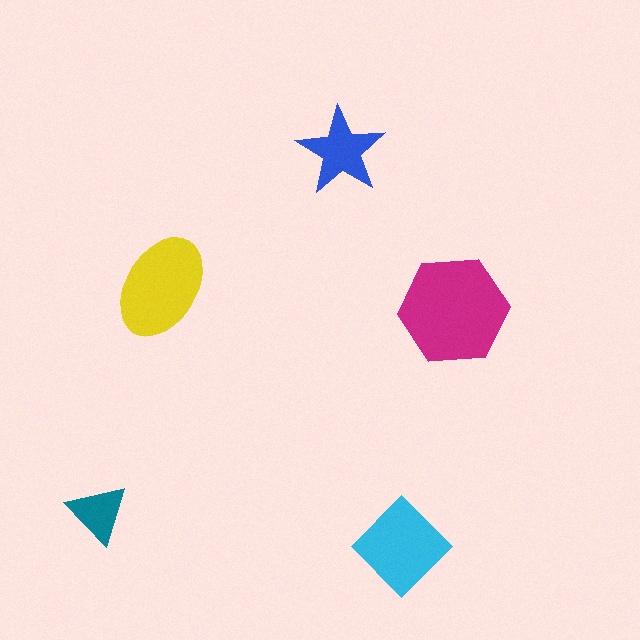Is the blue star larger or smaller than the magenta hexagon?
Smaller.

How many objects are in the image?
There are 5 objects in the image.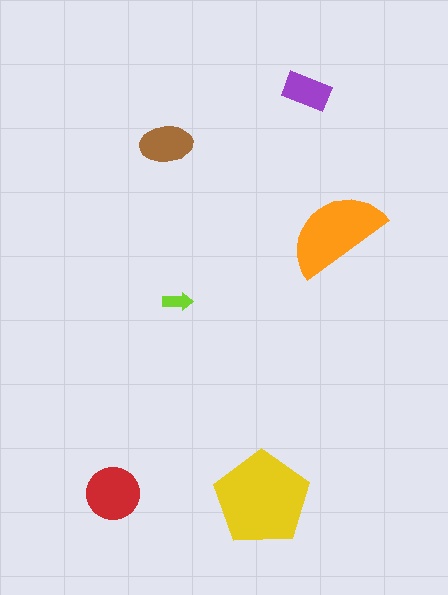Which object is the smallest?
The lime arrow.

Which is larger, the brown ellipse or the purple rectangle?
The brown ellipse.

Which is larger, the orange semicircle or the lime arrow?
The orange semicircle.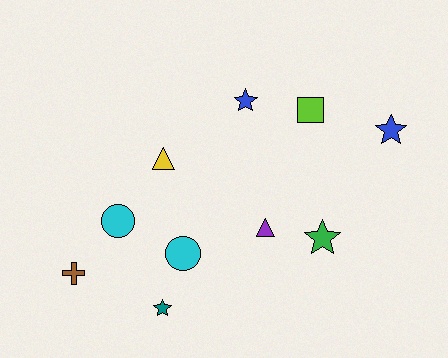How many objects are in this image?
There are 10 objects.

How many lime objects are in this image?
There is 1 lime object.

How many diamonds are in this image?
There are no diamonds.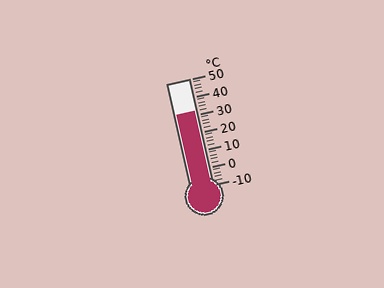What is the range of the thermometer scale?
The thermometer scale ranges from -10°C to 50°C.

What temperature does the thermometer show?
The thermometer shows approximately 32°C.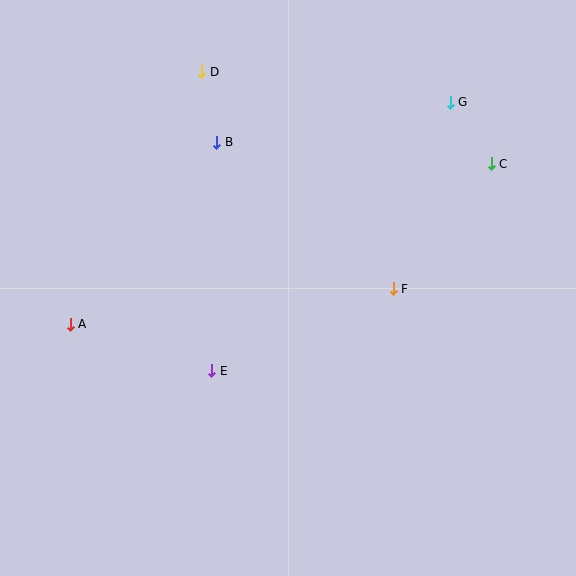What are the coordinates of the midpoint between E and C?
The midpoint between E and C is at (351, 267).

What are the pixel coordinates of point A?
Point A is at (70, 324).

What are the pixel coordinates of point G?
Point G is at (450, 102).